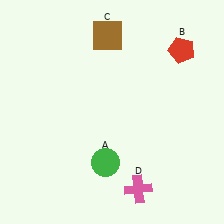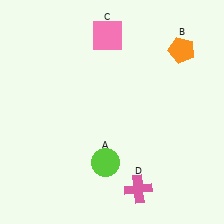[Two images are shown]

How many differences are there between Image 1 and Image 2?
There are 3 differences between the two images.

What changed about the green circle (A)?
In Image 1, A is green. In Image 2, it changed to lime.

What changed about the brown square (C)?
In Image 1, C is brown. In Image 2, it changed to pink.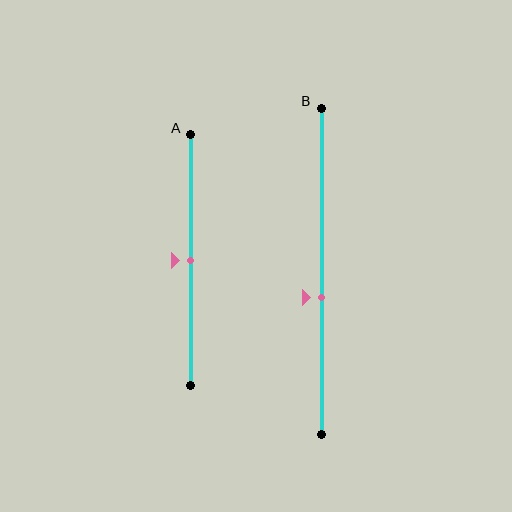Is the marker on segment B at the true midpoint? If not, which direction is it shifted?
No, the marker on segment B is shifted downward by about 8% of the segment length.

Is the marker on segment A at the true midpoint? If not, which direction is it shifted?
Yes, the marker on segment A is at the true midpoint.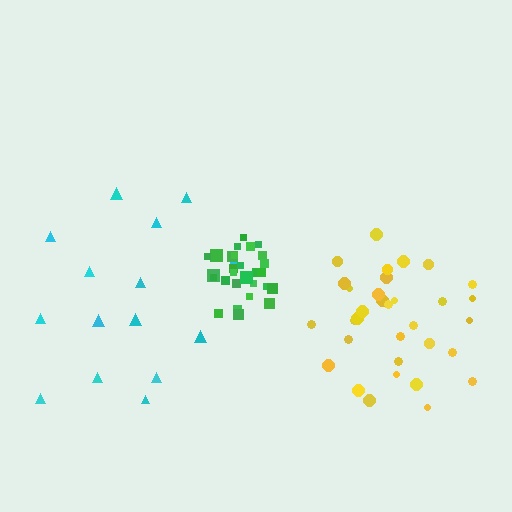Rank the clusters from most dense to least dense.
green, yellow, cyan.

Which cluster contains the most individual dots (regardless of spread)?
Yellow (33).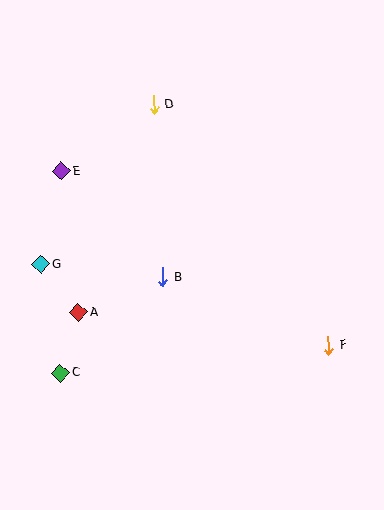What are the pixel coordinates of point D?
Point D is at (154, 105).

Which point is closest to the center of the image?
Point B at (163, 277) is closest to the center.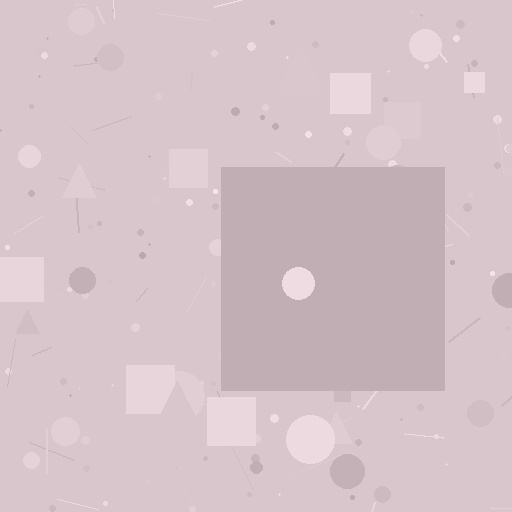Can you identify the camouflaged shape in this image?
The camouflaged shape is a square.